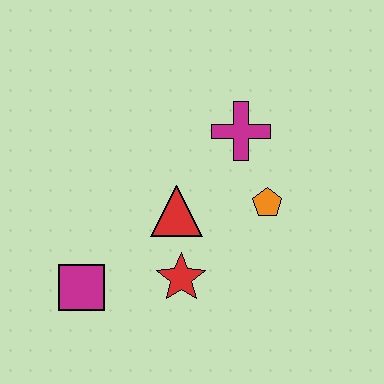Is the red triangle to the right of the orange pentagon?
No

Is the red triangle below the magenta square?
No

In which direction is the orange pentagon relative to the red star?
The orange pentagon is to the right of the red star.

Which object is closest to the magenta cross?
The orange pentagon is closest to the magenta cross.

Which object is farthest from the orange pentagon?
The magenta square is farthest from the orange pentagon.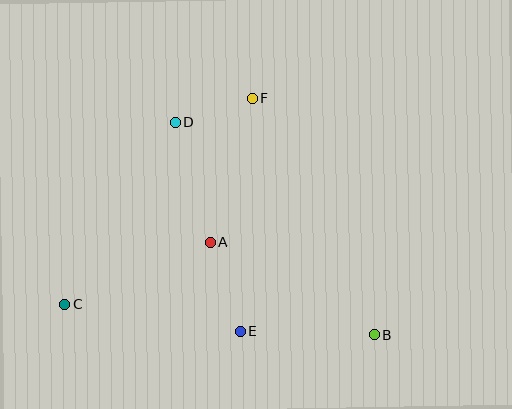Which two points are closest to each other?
Points D and F are closest to each other.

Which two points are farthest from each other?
Points B and C are farthest from each other.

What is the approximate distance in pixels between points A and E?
The distance between A and E is approximately 95 pixels.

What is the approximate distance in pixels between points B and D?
The distance between B and D is approximately 291 pixels.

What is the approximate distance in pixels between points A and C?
The distance between A and C is approximately 159 pixels.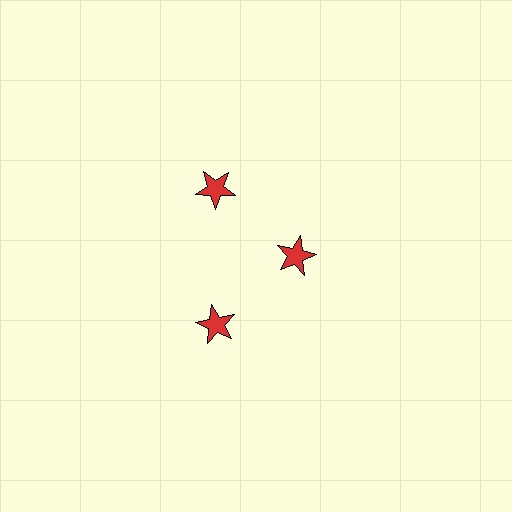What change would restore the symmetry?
The symmetry would be restored by moving it outward, back onto the ring so that all 3 stars sit at equal angles and equal distance from the center.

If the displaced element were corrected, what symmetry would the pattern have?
It would have 3-fold rotational symmetry — the pattern would map onto itself every 120 degrees.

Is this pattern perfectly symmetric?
No. The 3 red stars are arranged in a ring, but one element near the 3 o'clock position is pulled inward toward the center, breaking the 3-fold rotational symmetry.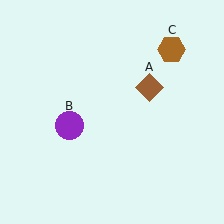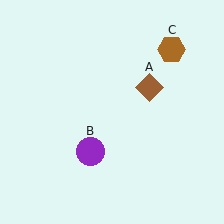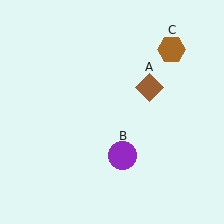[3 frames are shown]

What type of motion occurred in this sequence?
The purple circle (object B) rotated counterclockwise around the center of the scene.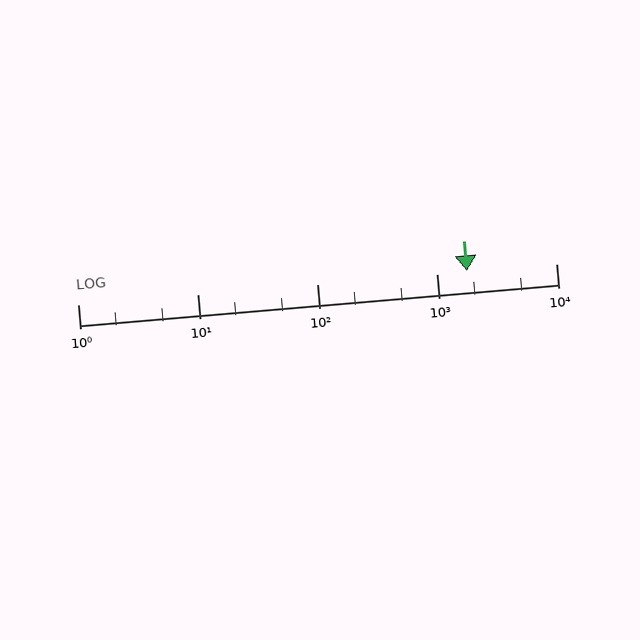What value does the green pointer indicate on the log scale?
The pointer indicates approximately 1800.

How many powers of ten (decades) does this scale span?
The scale spans 4 decades, from 1 to 10000.